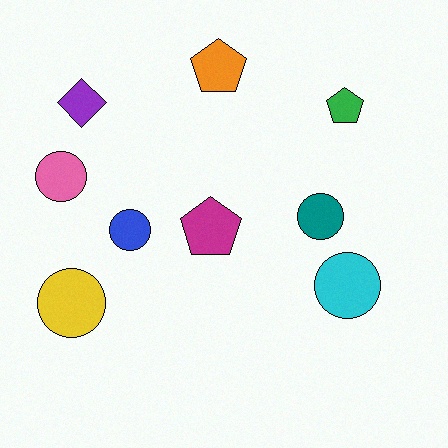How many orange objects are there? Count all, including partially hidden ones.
There is 1 orange object.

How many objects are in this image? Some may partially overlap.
There are 9 objects.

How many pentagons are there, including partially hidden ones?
There are 3 pentagons.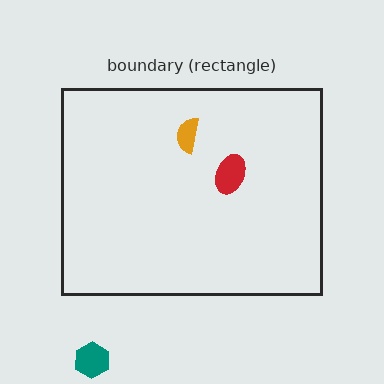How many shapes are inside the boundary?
2 inside, 1 outside.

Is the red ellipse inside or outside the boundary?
Inside.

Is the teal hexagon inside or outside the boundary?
Outside.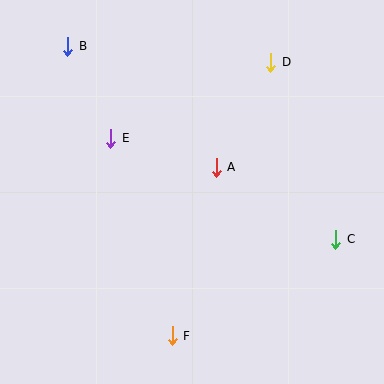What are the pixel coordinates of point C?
Point C is at (336, 239).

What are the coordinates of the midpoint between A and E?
The midpoint between A and E is at (164, 153).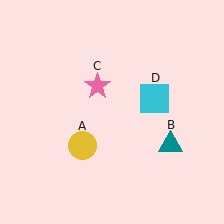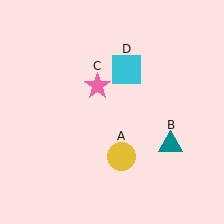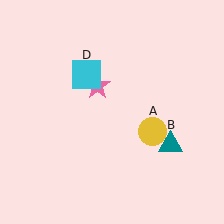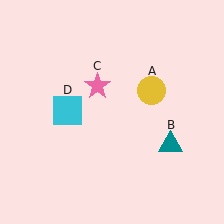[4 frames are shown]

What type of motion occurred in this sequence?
The yellow circle (object A), cyan square (object D) rotated counterclockwise around the center of the scene.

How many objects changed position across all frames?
2 objects changed position: yellow circle (object A), cyan square (object D).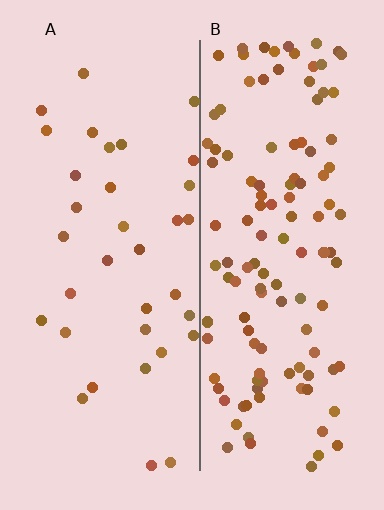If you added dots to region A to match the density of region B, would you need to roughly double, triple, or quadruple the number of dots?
Approximately quadruple.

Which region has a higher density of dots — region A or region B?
B (the right).